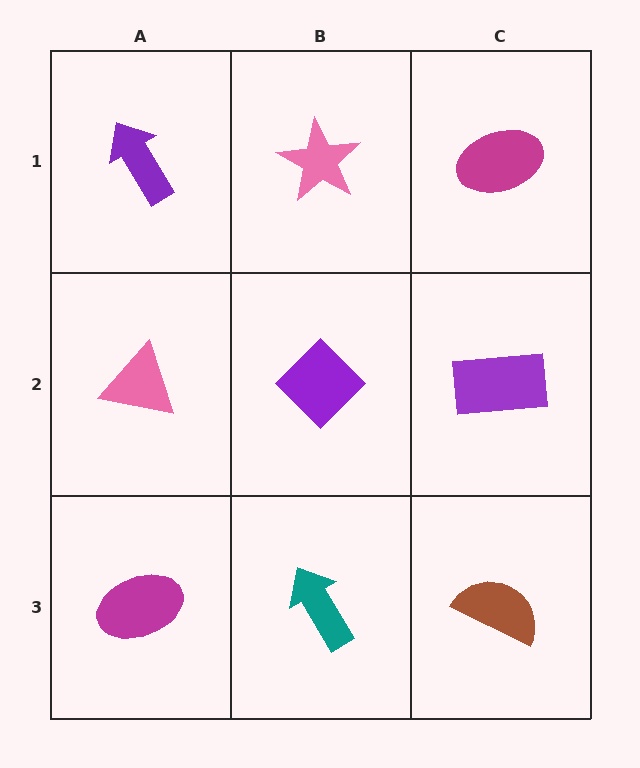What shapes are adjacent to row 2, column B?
A pink star (row 1, column B), a teal arrow (row 3, column B), a pink triangle (row 2, column A), a purple rectangle (row 2, column C).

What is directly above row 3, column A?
A pink triangle.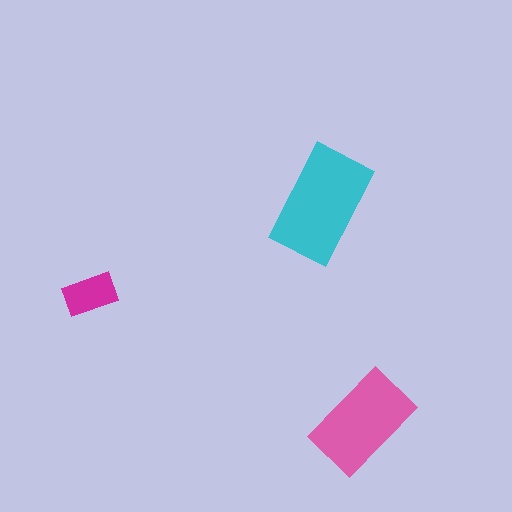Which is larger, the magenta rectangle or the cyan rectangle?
The cyan one.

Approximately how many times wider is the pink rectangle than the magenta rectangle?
About 2 times wider.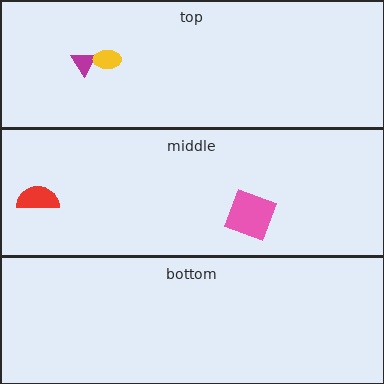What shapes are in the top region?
The magenta triangle, the yellow ellipse.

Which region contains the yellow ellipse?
The top region.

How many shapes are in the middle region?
2.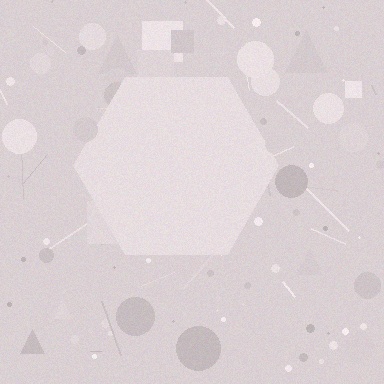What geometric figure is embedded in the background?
A hexagon is embedded in the background.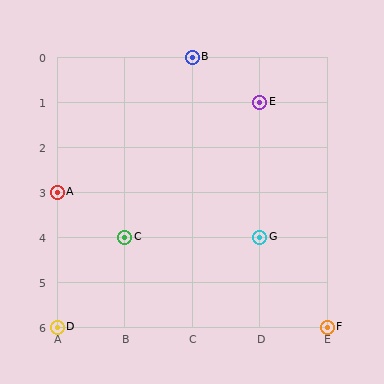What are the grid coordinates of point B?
Point B is at grid coordinates (C, 0).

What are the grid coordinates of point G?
Point G is at grid coordinates (D, 4).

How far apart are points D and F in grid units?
Points D and F are 4 columns apart.